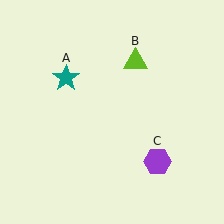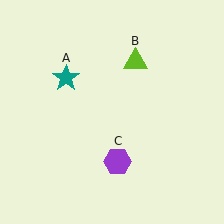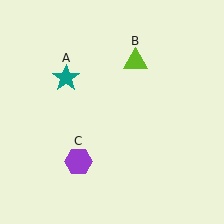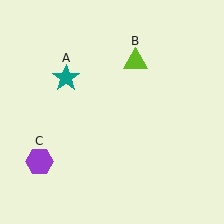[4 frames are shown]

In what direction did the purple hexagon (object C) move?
The purple hexagon (object C) moved left.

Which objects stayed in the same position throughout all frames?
Teal star (object A) and lime triangle (object B) remained stationary.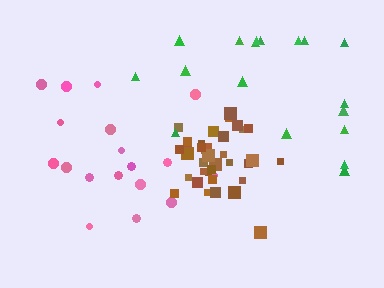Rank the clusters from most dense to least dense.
brown, pink, green.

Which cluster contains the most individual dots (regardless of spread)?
Brown (35).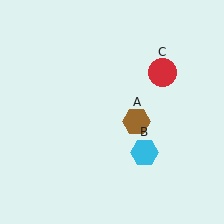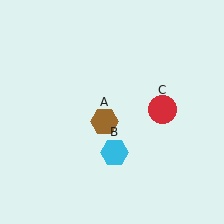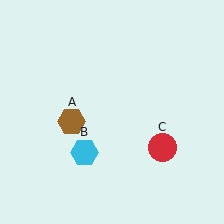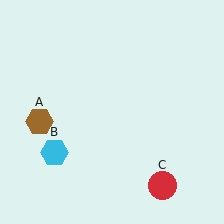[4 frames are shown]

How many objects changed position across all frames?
3 objects changed position: brown hexagon (object A), cyan hexagon (object B), red circle (object C).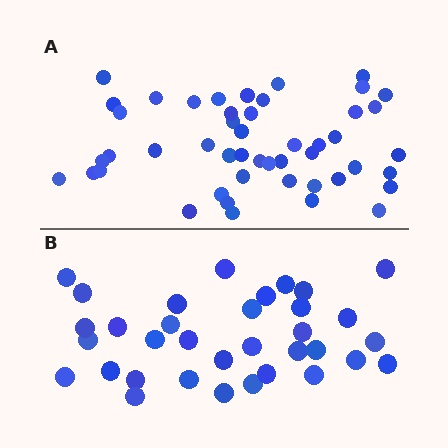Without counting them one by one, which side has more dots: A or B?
Region A (the top region) has more dots.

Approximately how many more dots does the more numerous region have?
Region A has approximately 15 more dots than region B.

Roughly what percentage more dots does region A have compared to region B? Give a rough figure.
About 40% more.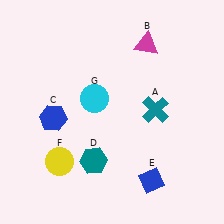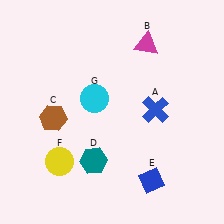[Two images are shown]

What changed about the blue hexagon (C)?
In Image 1, C is blue. In Image 2, it changed to brown.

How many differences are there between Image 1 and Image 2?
There are 2 differences between the two images.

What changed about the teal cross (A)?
In Image 1, A is teal. In Image 2, it changed to blue.